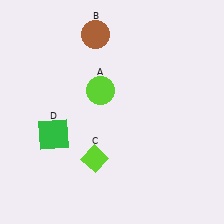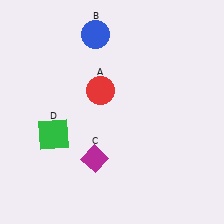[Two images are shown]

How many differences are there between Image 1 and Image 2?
There are 3 differences between the two images.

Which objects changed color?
A changed from lime to red. B changed from brown to blue. C changed from lime to magenta.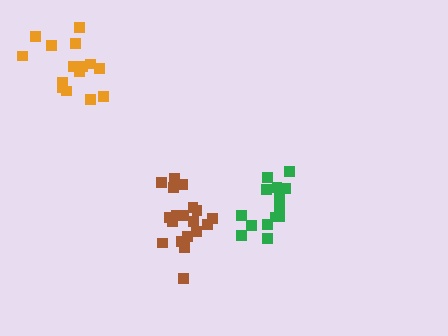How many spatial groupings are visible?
There are 3 spatial groupings.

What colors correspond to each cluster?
The clusters are colored: brown, green, orange.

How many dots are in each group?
Group 1: 19 dots, Group 2: 14 dots, Group 3: 15 dots (48 total).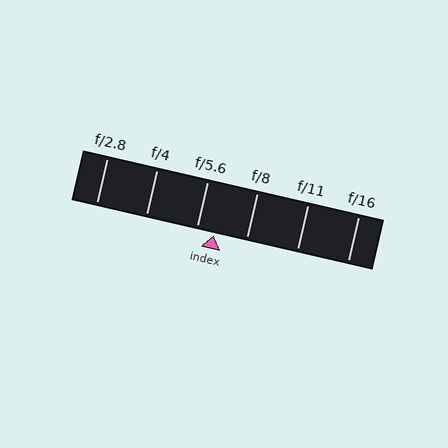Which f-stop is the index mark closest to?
The index mark is closest to f/5.6.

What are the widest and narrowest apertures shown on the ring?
The widest aperture shown is f/2.8 and the narrowest is f/16.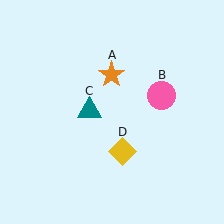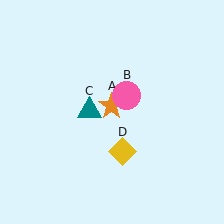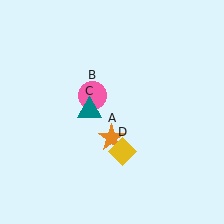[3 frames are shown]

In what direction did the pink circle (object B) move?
The pink circle (object B) moved left.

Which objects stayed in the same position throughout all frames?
Teal triangle (object C) and yellow diamond (object D) remained stationary.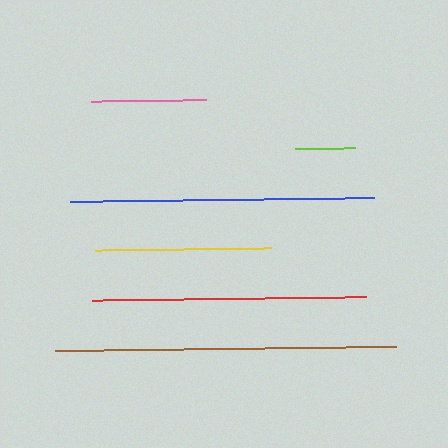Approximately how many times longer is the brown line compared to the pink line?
The brown line is approximately 3.0 times the length of the pink line.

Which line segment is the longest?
The brown line is the longest at approximately 341 pixels.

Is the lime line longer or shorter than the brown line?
The brown line is longer than the lime line.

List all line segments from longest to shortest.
From longest to shortest: brown, blue, red, yellow, pink, lime.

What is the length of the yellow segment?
The yellow segment is approximately 176 pixels long.